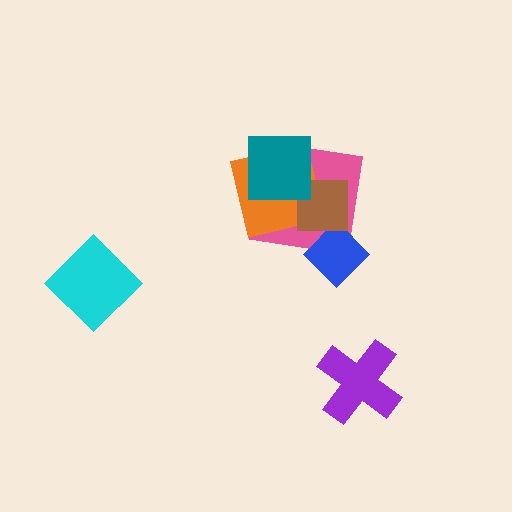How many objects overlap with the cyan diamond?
0 objects overlap with the cyan diamond.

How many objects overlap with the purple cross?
0 objects overlap with the purple cross.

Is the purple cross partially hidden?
No, no other shape covers it.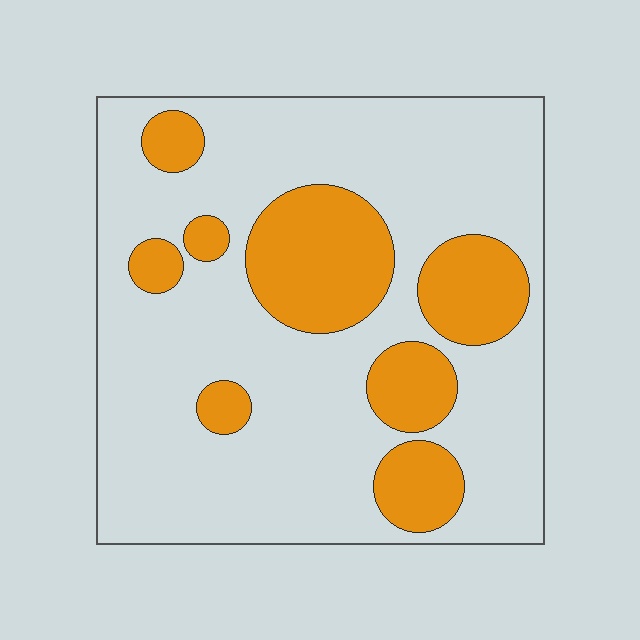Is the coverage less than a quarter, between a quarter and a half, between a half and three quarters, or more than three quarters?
Between a quarter and a half.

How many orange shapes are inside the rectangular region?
8.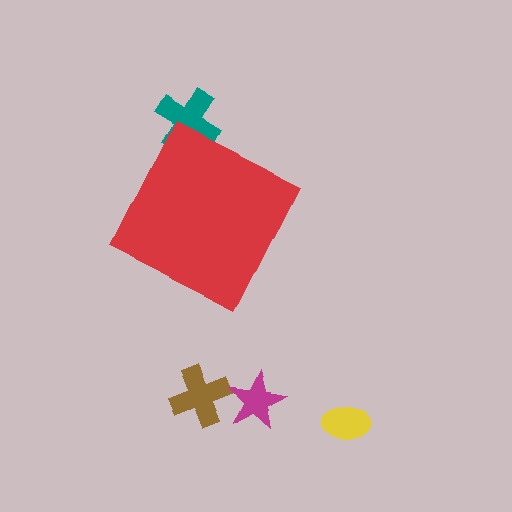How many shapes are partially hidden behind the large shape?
1 shape is partially hidden.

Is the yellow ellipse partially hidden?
No, the yellow ellipse is fully visible.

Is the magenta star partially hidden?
No, the magenta star is fully visible.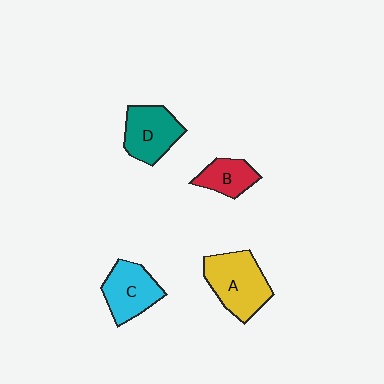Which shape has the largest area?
Shape A (yellow).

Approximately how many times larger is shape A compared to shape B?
Approximately 1.9 times.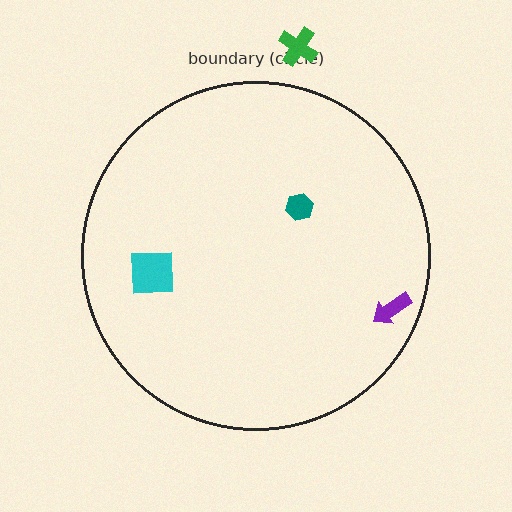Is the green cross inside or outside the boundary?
Outside.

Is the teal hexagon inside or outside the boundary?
Inside.